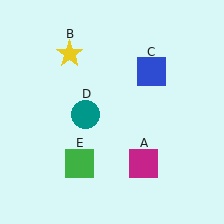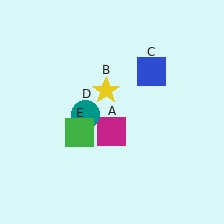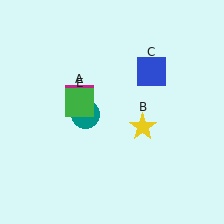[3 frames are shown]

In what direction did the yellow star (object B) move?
The yellow star (object B) moved down and to the right.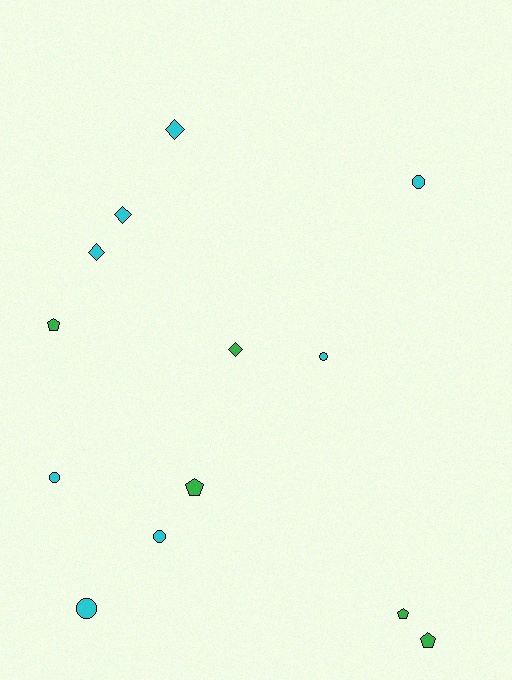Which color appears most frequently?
Cyan, with 8 objects.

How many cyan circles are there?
There are 5 cyan circles.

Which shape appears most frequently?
Circle, with 5 objects.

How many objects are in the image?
There are 13 objects.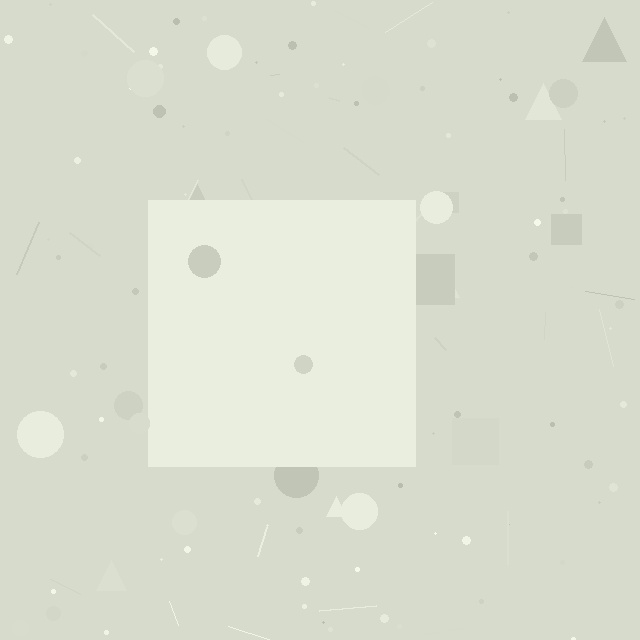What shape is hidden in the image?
A square is hidden in the image.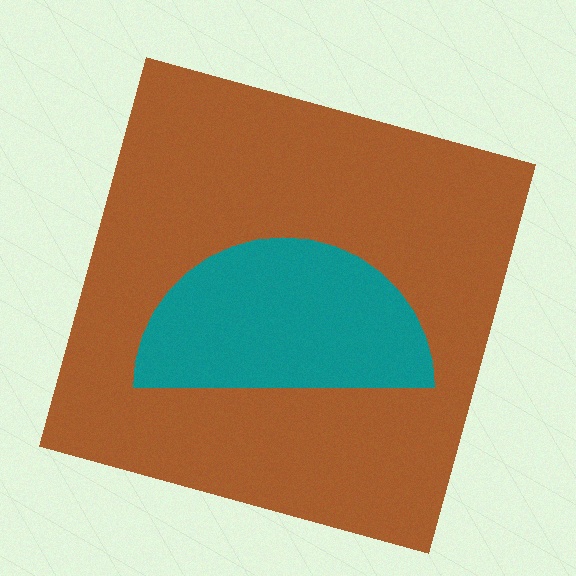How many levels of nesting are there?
2.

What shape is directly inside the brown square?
The teal semicircle.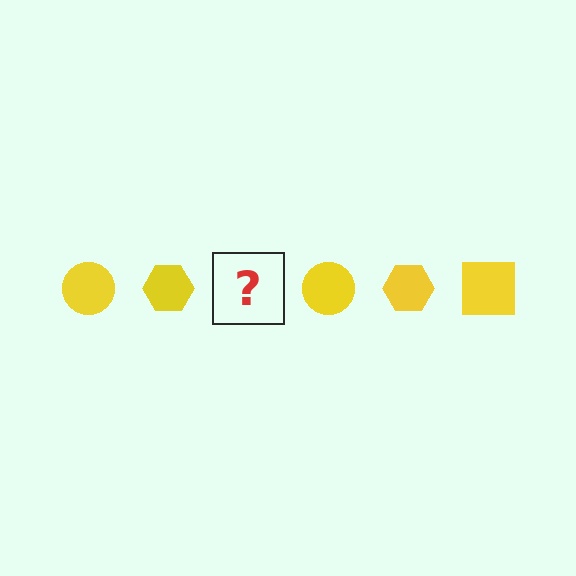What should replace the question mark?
The question mark should be replaced with a yellow square.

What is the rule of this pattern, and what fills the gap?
The rule is that the pattern cycles through circle, hexagon, square shapes in yellow. The gap should be filled with a yellow square.